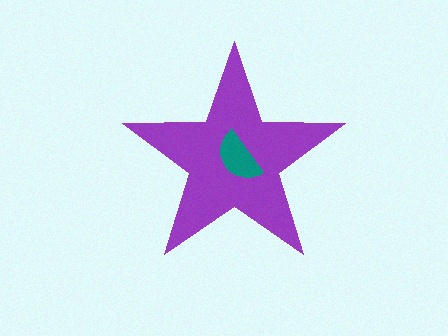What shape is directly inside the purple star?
The teal semicircle.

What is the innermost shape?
The teal semicircle.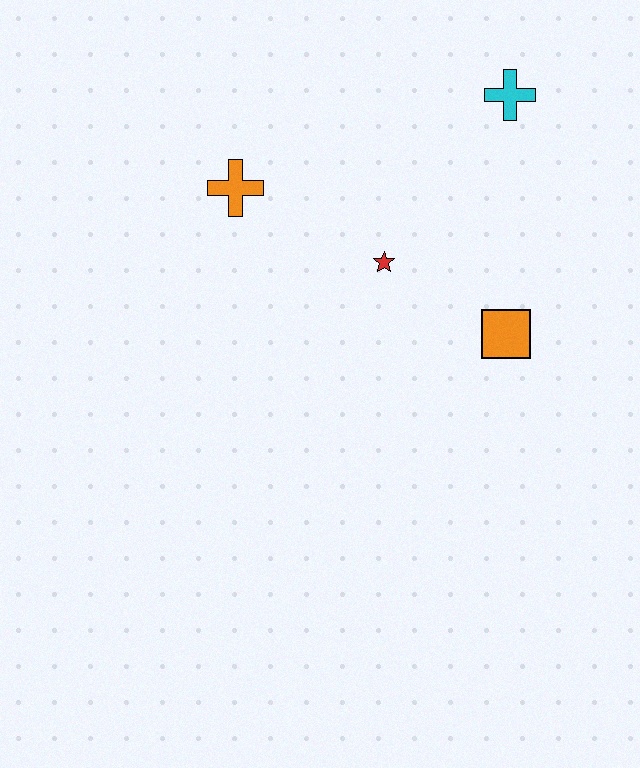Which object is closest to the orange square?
The red star is closest to the orange square.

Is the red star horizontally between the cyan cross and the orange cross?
Yes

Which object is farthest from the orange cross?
The orange square is farthest from the orange cross.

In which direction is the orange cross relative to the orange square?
The orange cross is to the left of the orange square.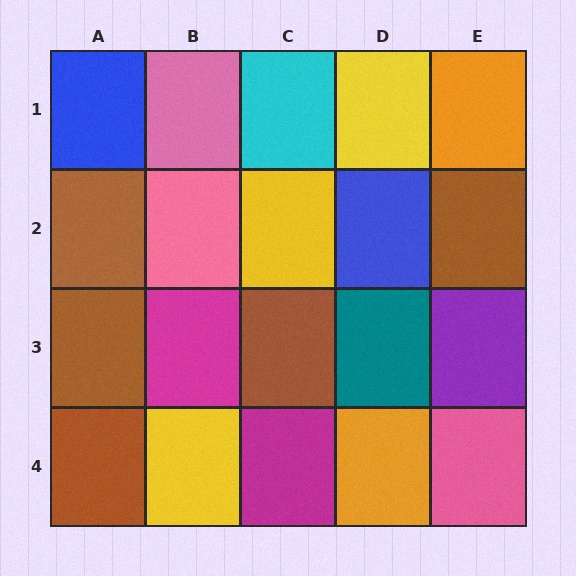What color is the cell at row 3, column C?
Brown.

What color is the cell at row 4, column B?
Yellow.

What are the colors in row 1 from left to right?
Blue, pink, cyan, yellow, orange.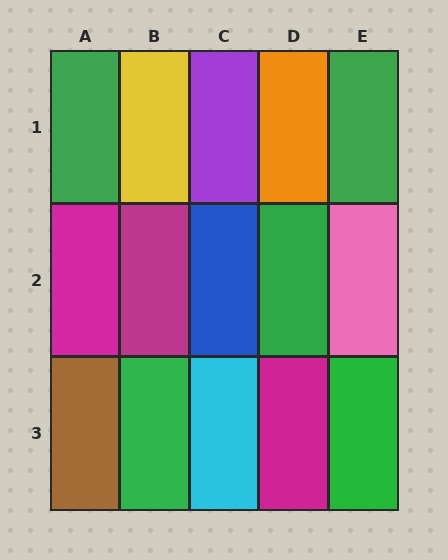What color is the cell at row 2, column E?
Pink.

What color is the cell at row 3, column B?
Green.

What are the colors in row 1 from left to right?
Green, yellow, purple, orange, green.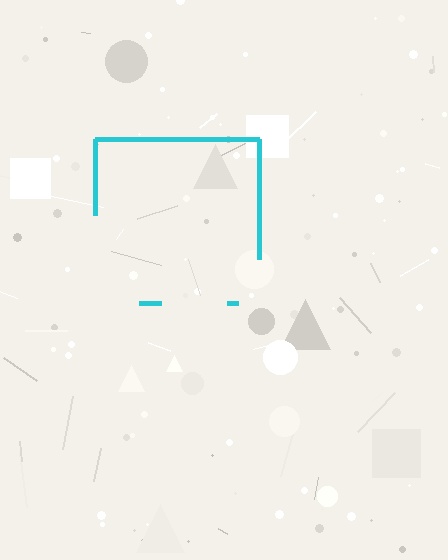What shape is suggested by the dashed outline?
The dashed outline suggests a square.